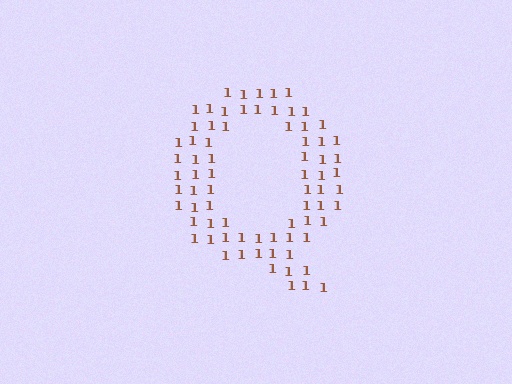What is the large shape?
The large shape is the letter Q.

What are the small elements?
The small elements are digit 1's.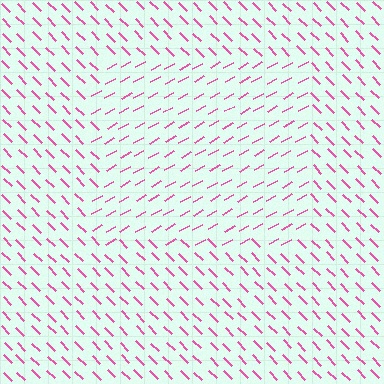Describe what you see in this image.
The image is filled with small pink line segments. A rectangle region in the image has lines oriented differently from the surrounding lines, creating a visible texture boundary.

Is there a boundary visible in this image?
Yes, there is a texture boundary formed by a change in line orientation.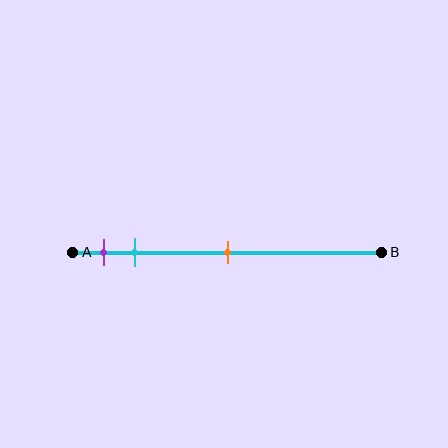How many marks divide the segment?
There are 3 marks dividing the segment.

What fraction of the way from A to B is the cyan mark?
The cyan mark is approximately 20% (0.2) of the way from A to B.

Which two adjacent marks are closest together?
The purple and cyan marks are the closest adjacent pair.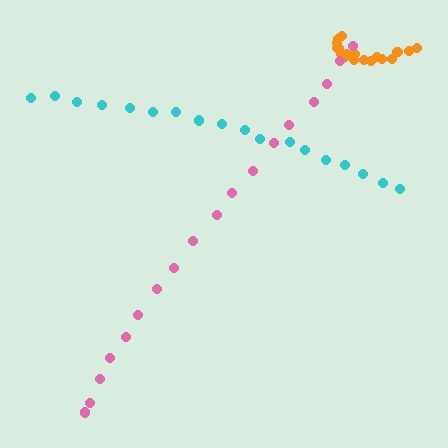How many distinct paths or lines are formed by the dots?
There are 3 distinct paths.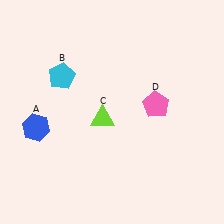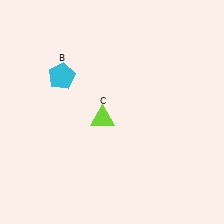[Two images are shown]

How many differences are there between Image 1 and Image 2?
There are 2 differences between the two images.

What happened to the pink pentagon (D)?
The pink pentagon (D) was removed in Image 2. It was in the top-right area of Image 1.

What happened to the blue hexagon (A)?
The blue hexagon (A) was removed in Image 2. It was in the bottom-left area of Image 1.